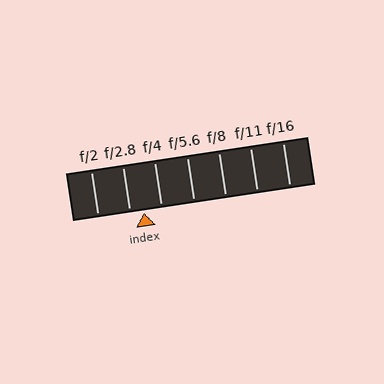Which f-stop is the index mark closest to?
The index mark is closest to f/2.8.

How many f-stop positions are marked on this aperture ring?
There are 7 f-stop positions marked.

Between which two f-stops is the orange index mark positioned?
The index mark is between f/2.8 and f/4.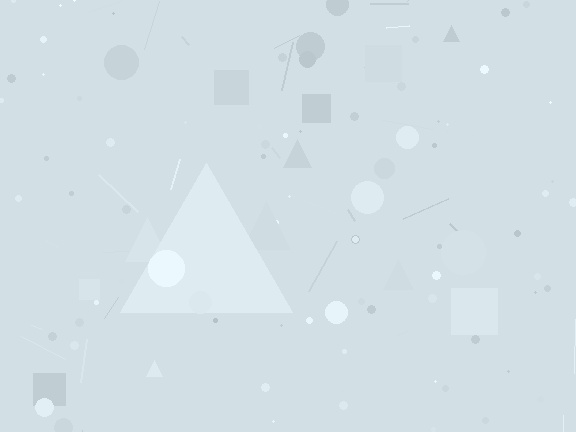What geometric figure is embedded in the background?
A triangle is embedded in the background.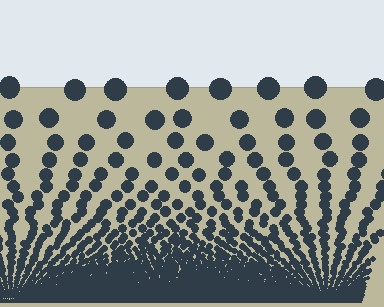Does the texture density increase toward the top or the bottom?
Density increases toward the bottom.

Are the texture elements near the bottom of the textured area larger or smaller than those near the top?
Smaller. The gradient is inverted — elements near the bottom are smaller and denser.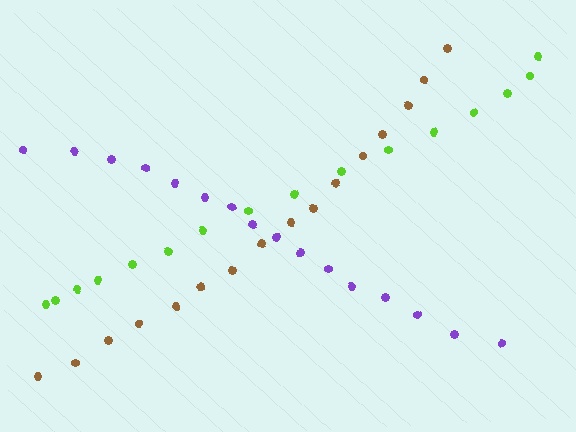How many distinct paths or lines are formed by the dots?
There are 3 distinct paths.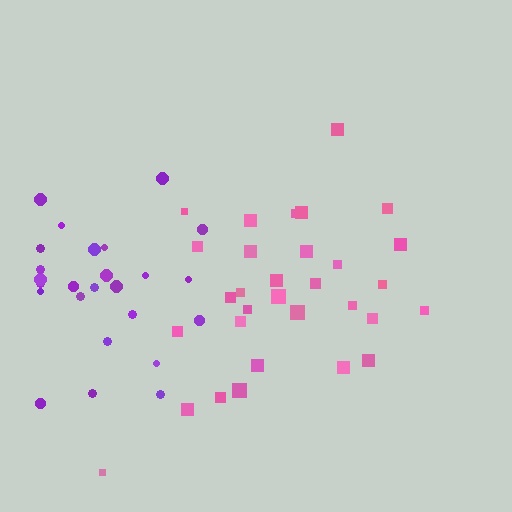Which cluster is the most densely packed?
Purple.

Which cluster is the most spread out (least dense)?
Pink.